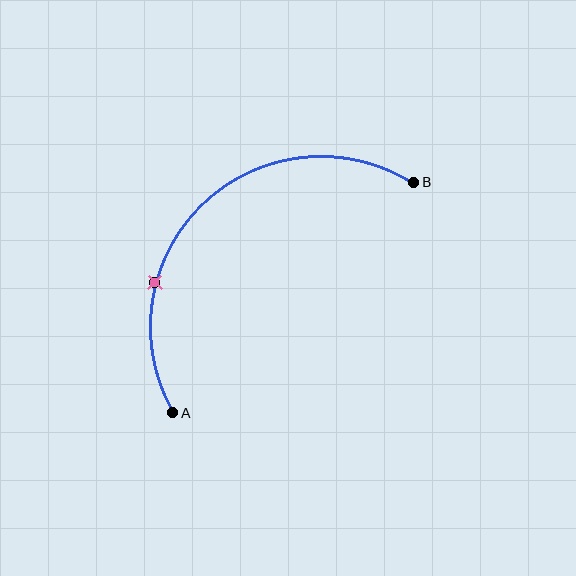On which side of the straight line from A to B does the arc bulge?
The arc bulges above and to the left of the straight line connecting A and B.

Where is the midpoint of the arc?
The arc midpoint is the point on the curve farthest from the straight line joining A and B. It sits above and to the left of that line.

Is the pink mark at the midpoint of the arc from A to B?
No. The pink mark lies on the arc but is closer to endpoint A. The arc midpoint would be at the point on the curve equidistant along the arc from both A and B.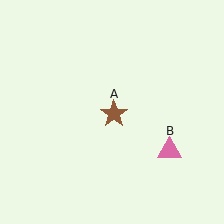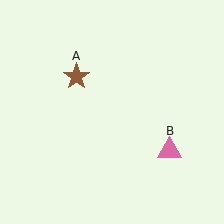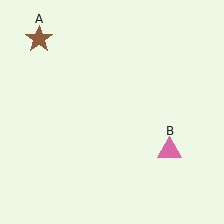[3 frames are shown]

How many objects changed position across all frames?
1 object changed position: brown star (object A).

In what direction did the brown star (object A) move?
The brown star (object A) moved up and to the left.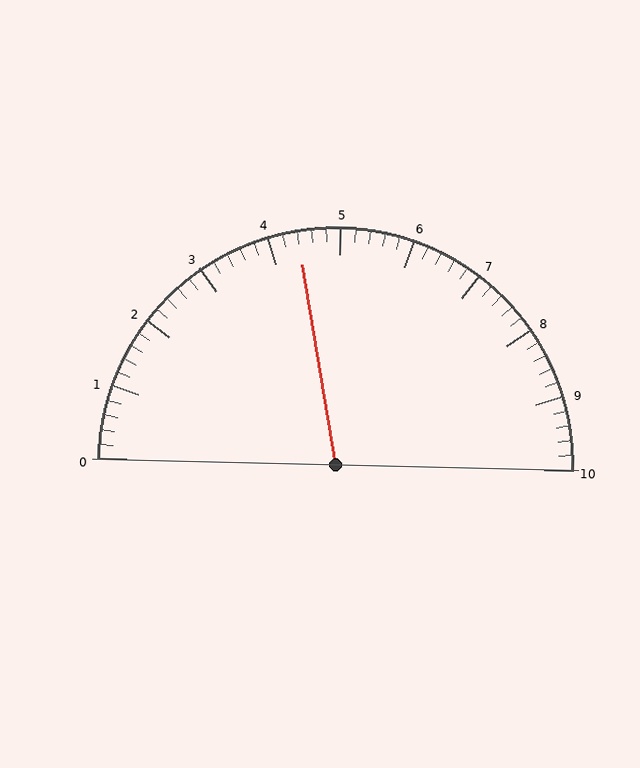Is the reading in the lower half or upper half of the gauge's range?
The reading is in the lower half of the range (0 to 10).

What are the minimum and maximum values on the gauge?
The gauge ranges from 0 to 10.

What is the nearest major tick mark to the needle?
The nearest major tick mark is 4.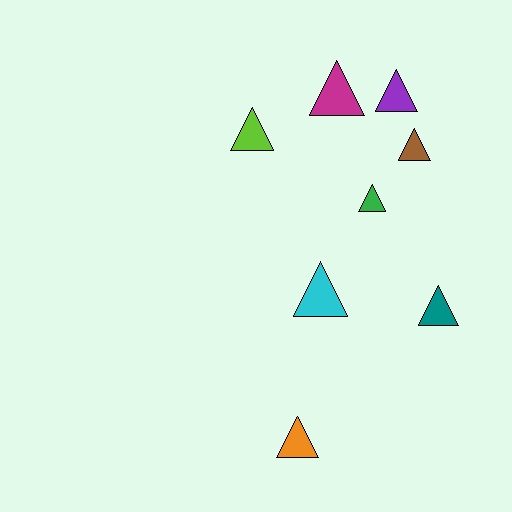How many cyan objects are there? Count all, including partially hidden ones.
There is 1 cyan object.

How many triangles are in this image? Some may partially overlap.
There are 8 triangles.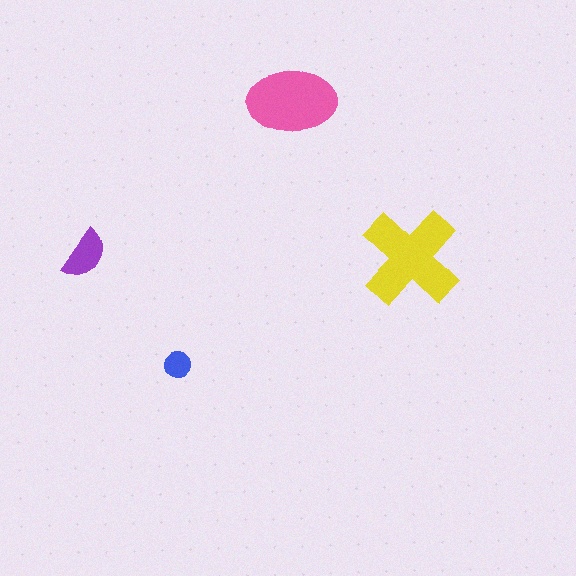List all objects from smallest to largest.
The blue circle, the purple semicircle, the pink ellipse, the yellow cross.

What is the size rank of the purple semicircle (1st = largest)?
3rd.